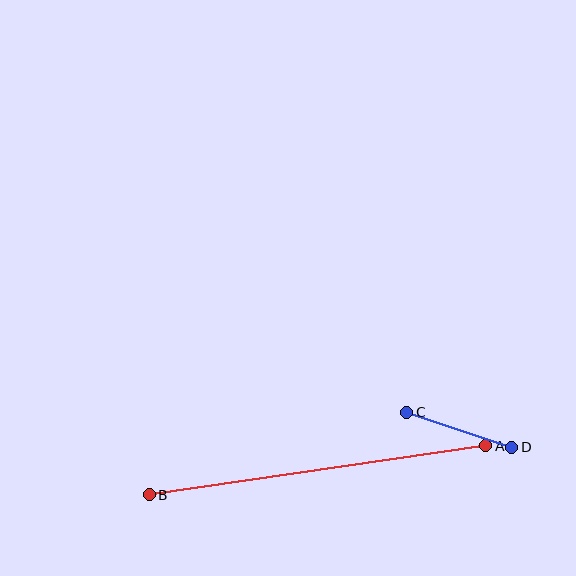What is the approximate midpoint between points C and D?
The midpoint is at approximately (459, 430) pixels.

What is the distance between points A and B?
The distance is approximately 340 pixels.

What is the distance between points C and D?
The distance is approximately 110 pixels.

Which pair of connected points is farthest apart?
Points A and B are farthest apart.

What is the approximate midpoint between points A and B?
The midpoint is at approximately (318, 470) pixels.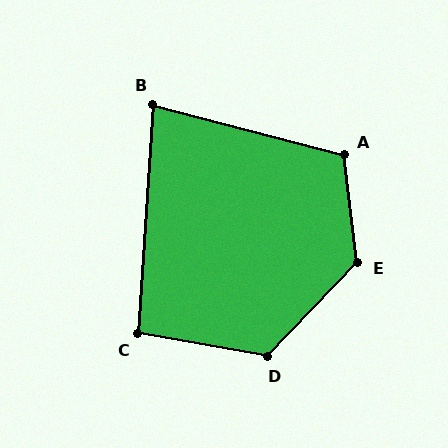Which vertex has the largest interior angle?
E, at approximately 129 degrees.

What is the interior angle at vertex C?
Approximately 97 degrees (obtuse).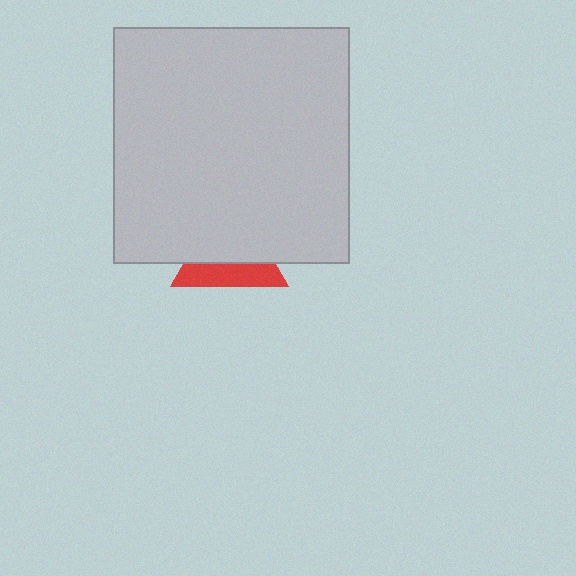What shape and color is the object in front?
The object in front is a light gray square.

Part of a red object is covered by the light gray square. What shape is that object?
It is a triangle.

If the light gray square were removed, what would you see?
You would see the complete red triangle.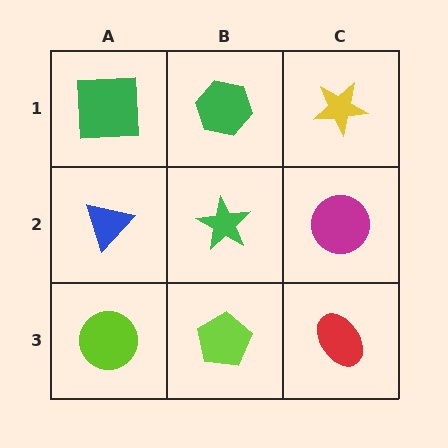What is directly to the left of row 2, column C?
A green star.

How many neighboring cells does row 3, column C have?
2.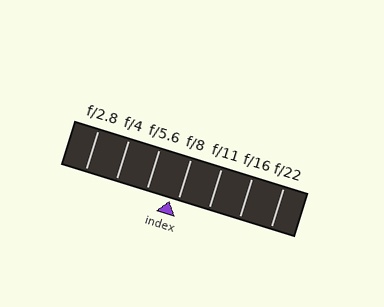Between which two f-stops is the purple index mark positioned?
The index mark is between f/5.6 and f/8.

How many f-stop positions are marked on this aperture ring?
There are 7 f-stop positions marked.